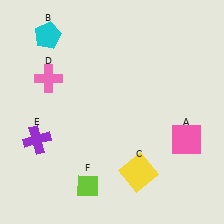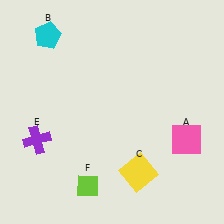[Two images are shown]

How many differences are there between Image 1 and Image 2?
There is 1 difference between the two images.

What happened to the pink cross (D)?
The pink cross (D) was removed in Image 2. It was in the top-left area of Image 1.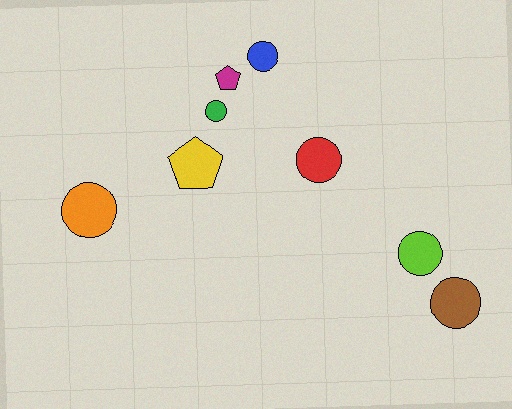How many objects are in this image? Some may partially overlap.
There are 8 objects.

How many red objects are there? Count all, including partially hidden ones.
There is 1 red object.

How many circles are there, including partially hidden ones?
There are 6 circles.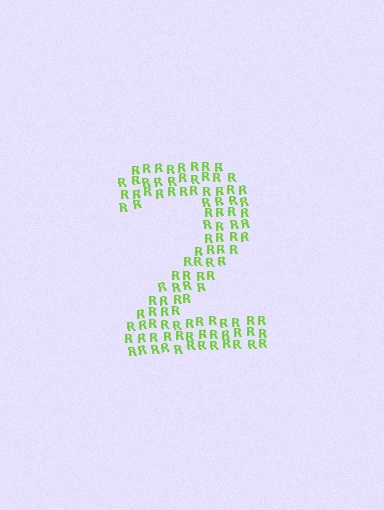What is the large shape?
The large shape is the digit 2.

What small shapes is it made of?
It is made of small letter R's.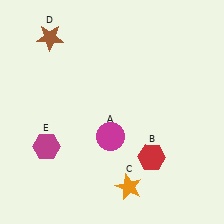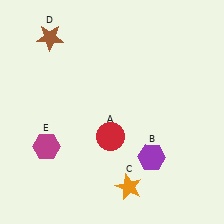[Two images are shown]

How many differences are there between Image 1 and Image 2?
There are 2 differences between the two images.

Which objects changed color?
A changed from magenta to red. B changed from red to purple.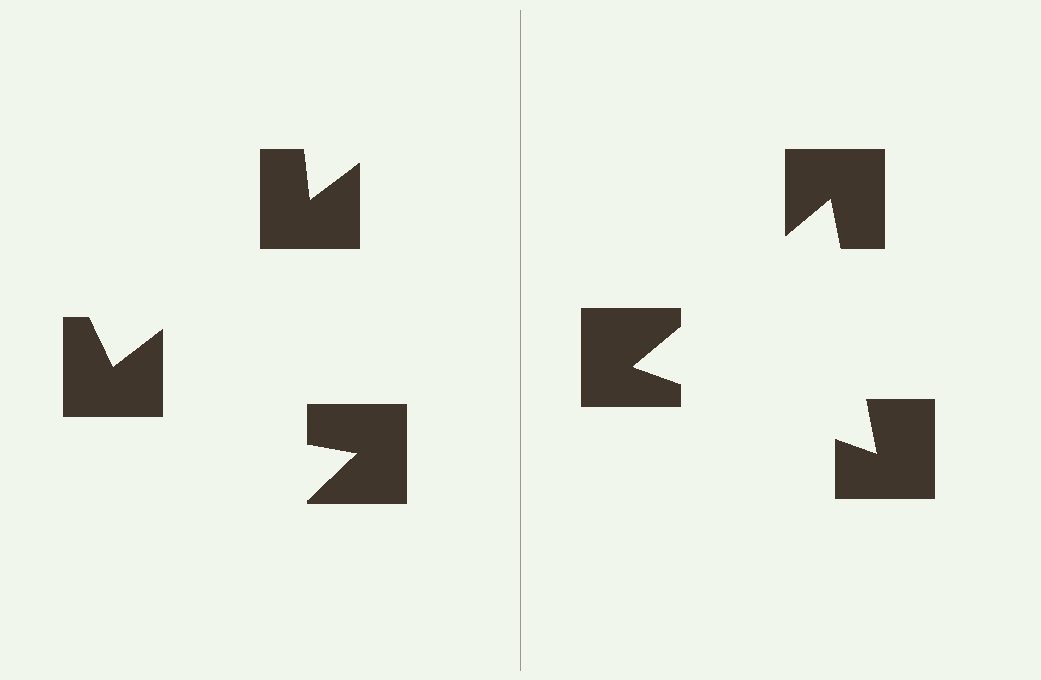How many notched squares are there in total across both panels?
6 — 3 on each side.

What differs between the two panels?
The notched squares are positioned identically on both sides; only the wedge orientations differ. On the right they align to a triangle; on the left they are misaligned.